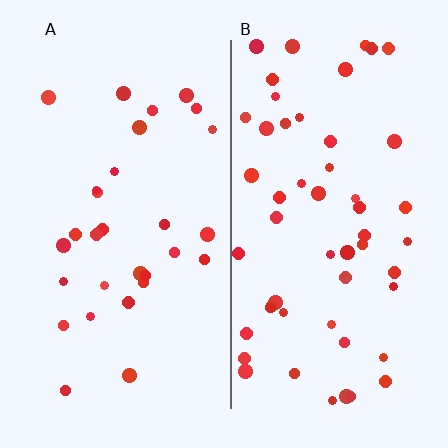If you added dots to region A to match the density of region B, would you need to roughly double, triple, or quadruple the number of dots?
Approximately double.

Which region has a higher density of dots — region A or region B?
B (the right).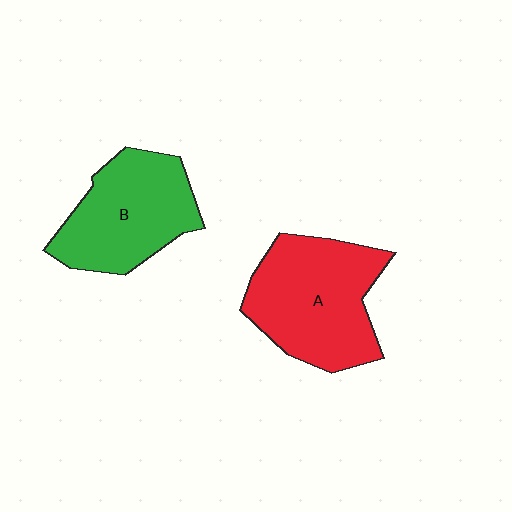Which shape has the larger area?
Shape A (red).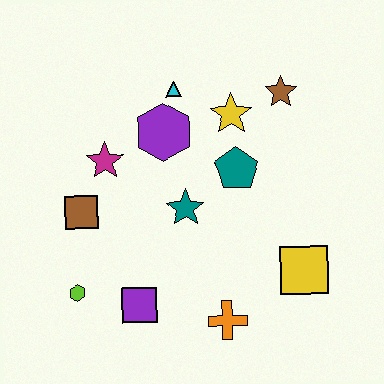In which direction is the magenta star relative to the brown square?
The magenta star is above the brown square.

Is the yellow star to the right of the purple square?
Yes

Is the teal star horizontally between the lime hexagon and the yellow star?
Yes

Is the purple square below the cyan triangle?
Yes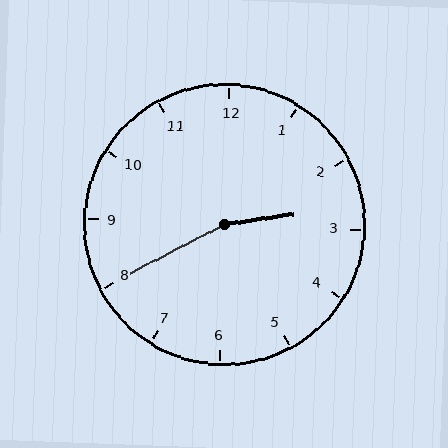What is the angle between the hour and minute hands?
Approximately 160 degrees.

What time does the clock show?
2:40.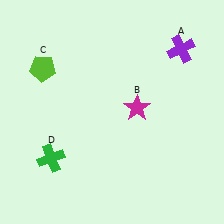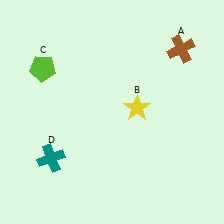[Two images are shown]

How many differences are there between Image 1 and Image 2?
There are 3 differences between the two images.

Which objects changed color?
A changed from purple to brown. B changed from magenta to yellow. D changed from green to teal.